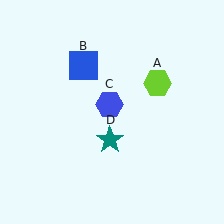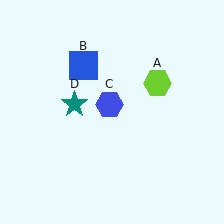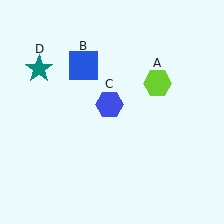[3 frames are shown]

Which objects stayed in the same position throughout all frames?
Lime hexagon (object A) and blue square (object B) and blue hexagon (object C) remained stationary.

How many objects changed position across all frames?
1 object changed position: teal star (object D).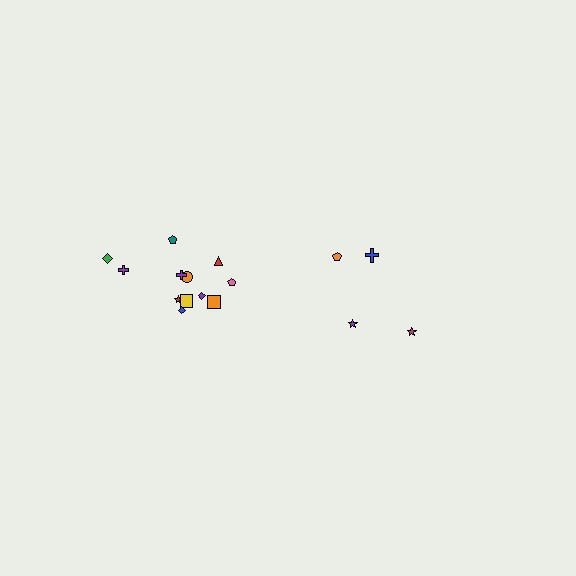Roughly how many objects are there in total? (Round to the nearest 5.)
Roughly 15 objects in total.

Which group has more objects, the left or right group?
The left group.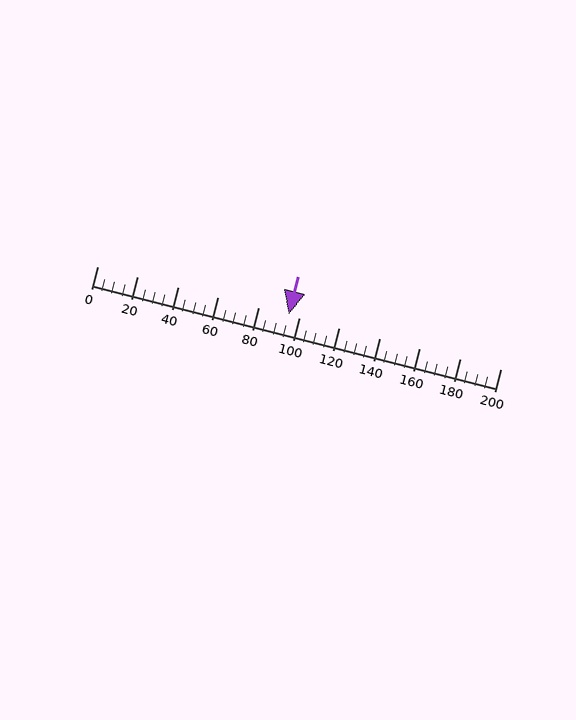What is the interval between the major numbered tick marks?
The major tick marks are spaced 20 units apart.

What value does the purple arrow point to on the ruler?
The purple arrow points to approximately 95.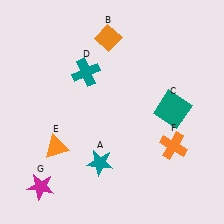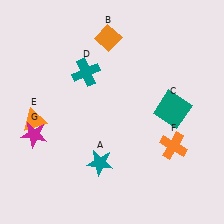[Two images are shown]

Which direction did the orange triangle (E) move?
The orange triangle (E) moved up.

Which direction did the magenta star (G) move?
The magenta star (G) moved up.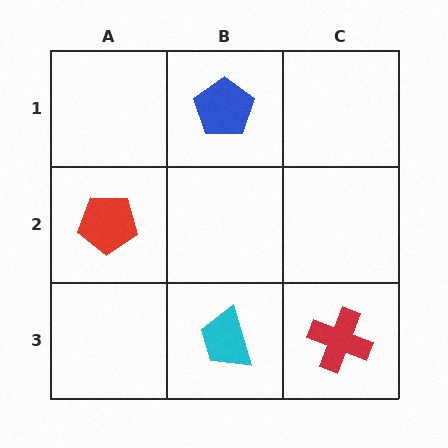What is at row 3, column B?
A cyan trapezoid.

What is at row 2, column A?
A red pentagon.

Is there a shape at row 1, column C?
No, that cell is empty.